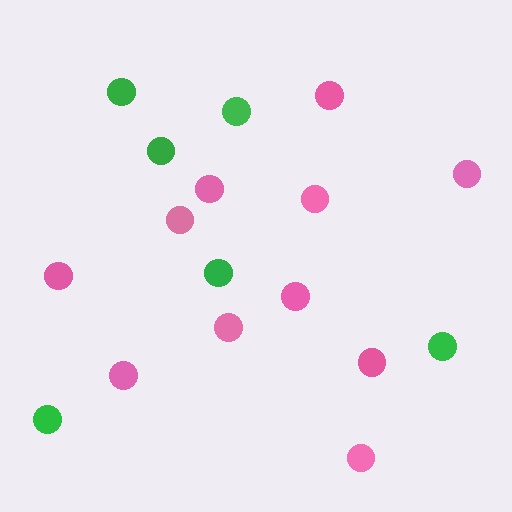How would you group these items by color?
There are 2 groups: one group of pink circles (11) and one group of green circles (6).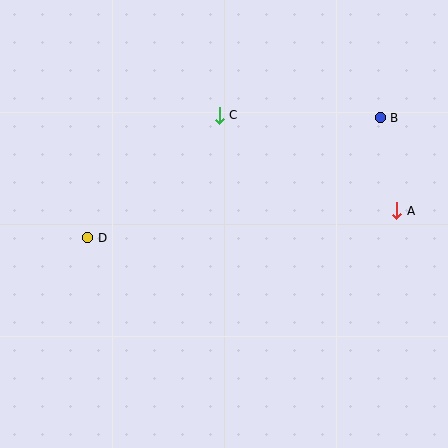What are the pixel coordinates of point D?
Point D is at (88, 238).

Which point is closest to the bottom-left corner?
Point D is closest to the bottom-left corner.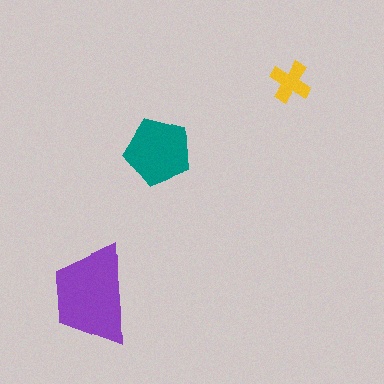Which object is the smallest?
The yellow cross.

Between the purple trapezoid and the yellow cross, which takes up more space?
The purple trapezoid.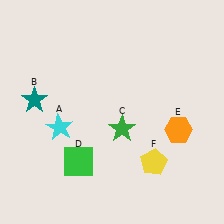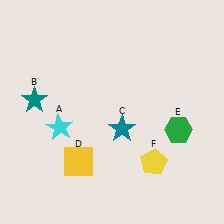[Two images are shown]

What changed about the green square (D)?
In Image 1, D is green. In Image 2, it changed to yellow.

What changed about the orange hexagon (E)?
In Image 1, E is orange. In Image 2, it changed to green.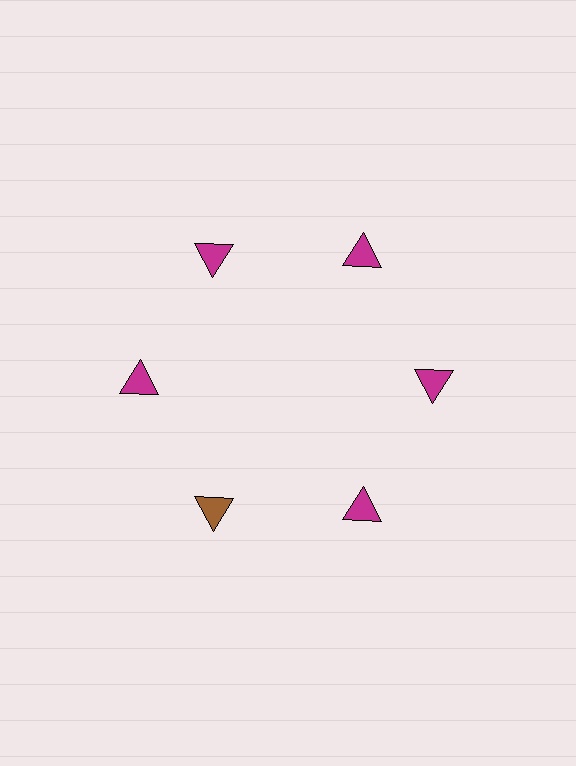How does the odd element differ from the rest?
It has a different color: brown instead of magenta.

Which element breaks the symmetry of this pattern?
The brown triangle at roughly the 7 o'clock position breaks the symmetry. All other shapes are magenta triangles.